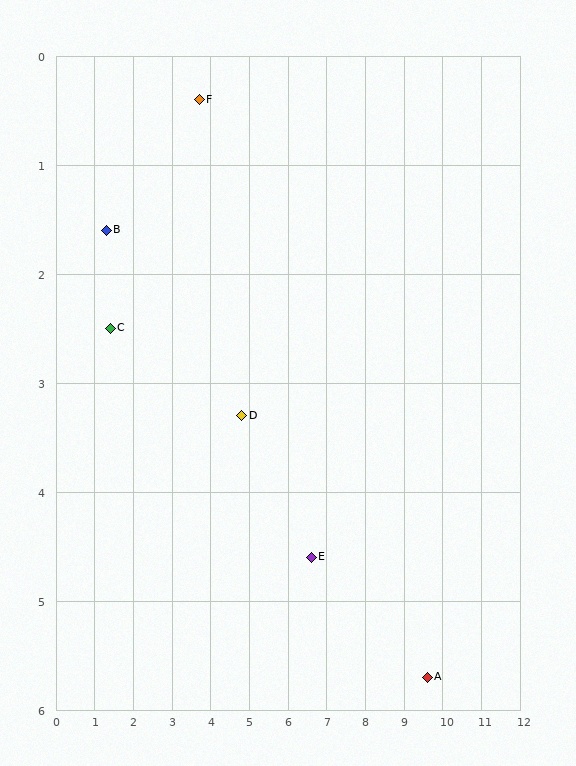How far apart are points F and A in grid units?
Points F and A are about 7.9 grid units apart.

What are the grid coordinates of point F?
Point F is at approximately (3.7, 0.4).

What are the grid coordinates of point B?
Point B is at approximately (1.3, 1.6).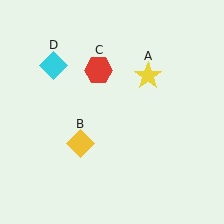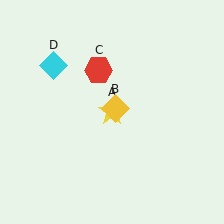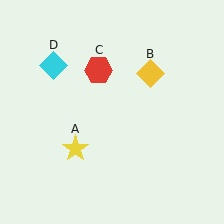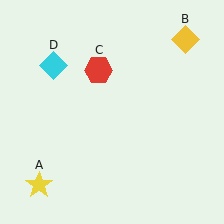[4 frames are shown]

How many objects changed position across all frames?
2 objects changed position: yellow star (object A), yellow diamond (object B).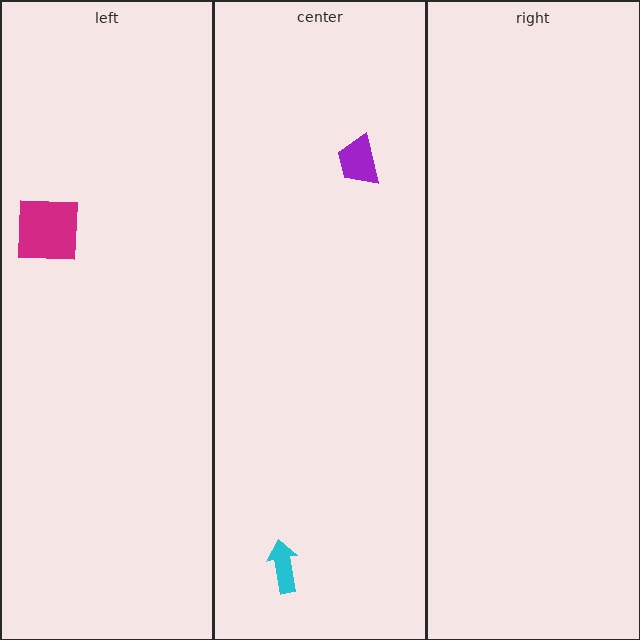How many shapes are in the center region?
2.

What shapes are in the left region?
The magenta square.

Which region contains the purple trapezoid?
The center region.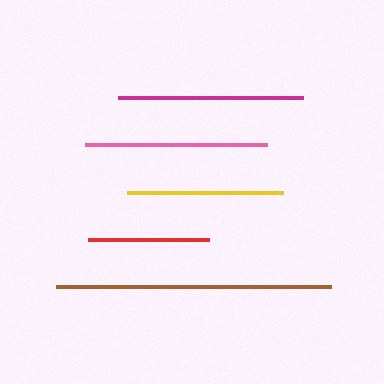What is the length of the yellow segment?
The yellow segment is approximately 157 pixels long.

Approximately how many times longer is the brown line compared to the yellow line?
The brown line is approximately 1.8 times the length of the yellow line.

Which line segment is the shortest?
The red line is the shortest at approximately 120 pixels.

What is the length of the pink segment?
The pink segment is approximately 182 pixels long.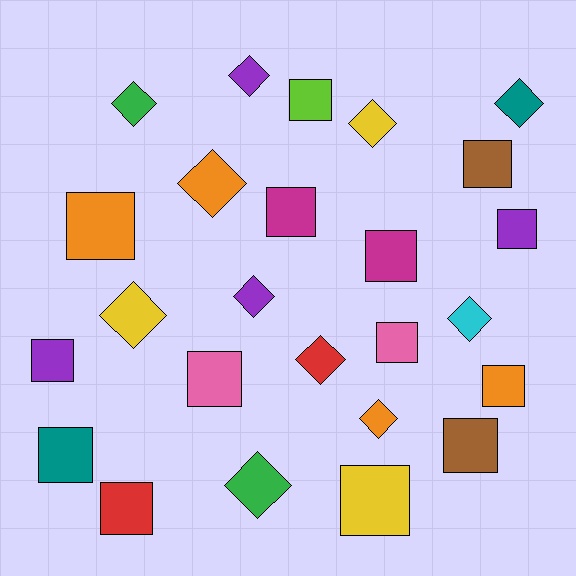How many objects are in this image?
There are 25 objects.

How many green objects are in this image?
There are 2 green objects.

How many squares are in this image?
There are 14 squares.